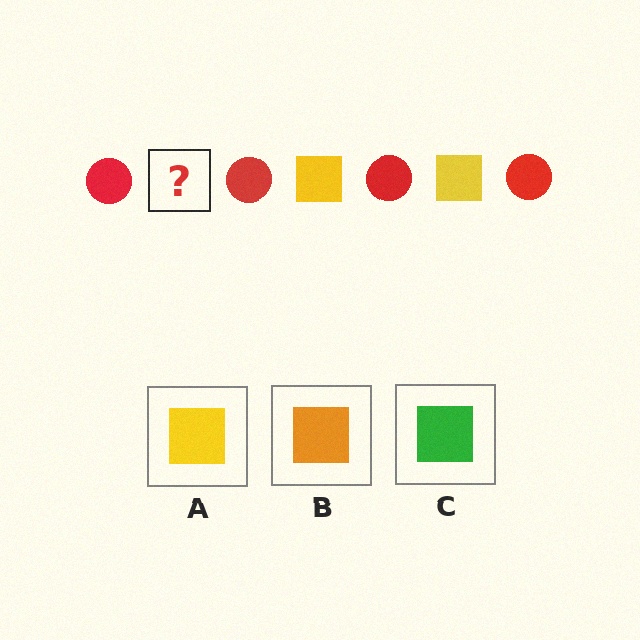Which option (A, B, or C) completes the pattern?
A.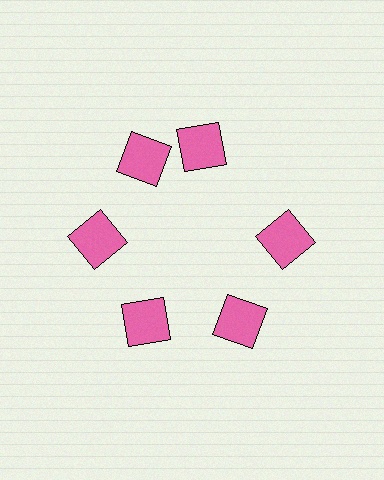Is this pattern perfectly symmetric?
No. The 6 pink squares are arranged in a ring, but one element near the 1 o'clock position is rotated out of alignment along the ring, breaking the 6-fold rotational symmetry.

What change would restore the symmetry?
The symmetry would be restored by rotating it back into even spacing with its neighbors so that all 6 squares sit at equal angles and equal distance from the center.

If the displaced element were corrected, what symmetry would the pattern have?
It would have 6-fold rotational symmetry — the pattern would map onto itself every 60 degrees.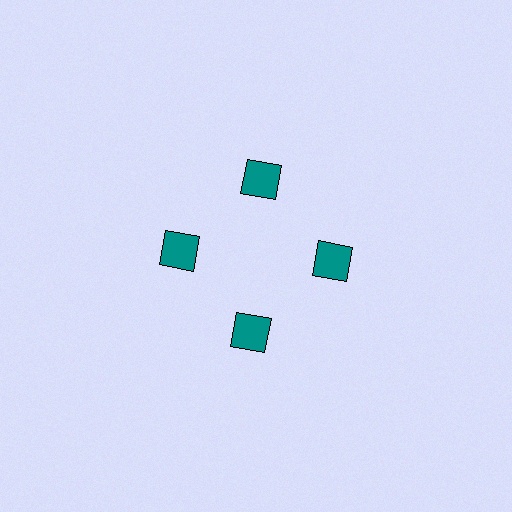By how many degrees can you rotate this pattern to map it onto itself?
The pattern maps onto itself every 90 degrees of rotation.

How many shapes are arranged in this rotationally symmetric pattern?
There are 4 shapes, arranged in 4 groups of 1.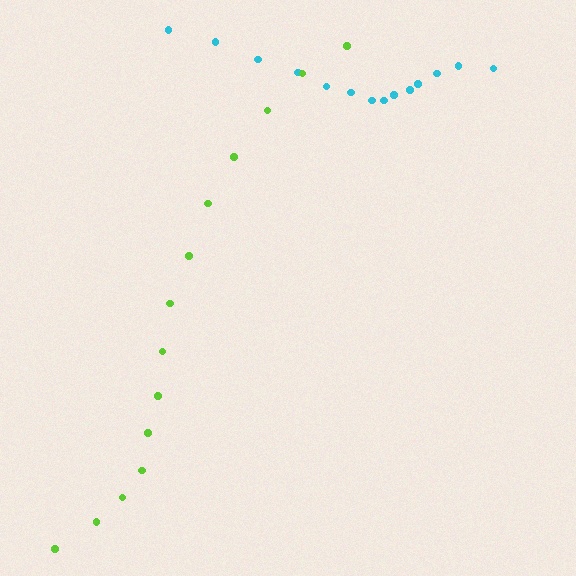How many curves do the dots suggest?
There are 2 distinct paths.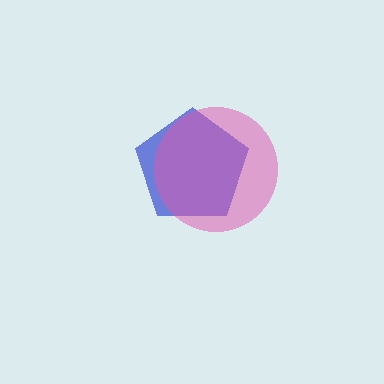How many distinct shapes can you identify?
There are 2 distinct shapes: a blue pentagon, a pink circle.